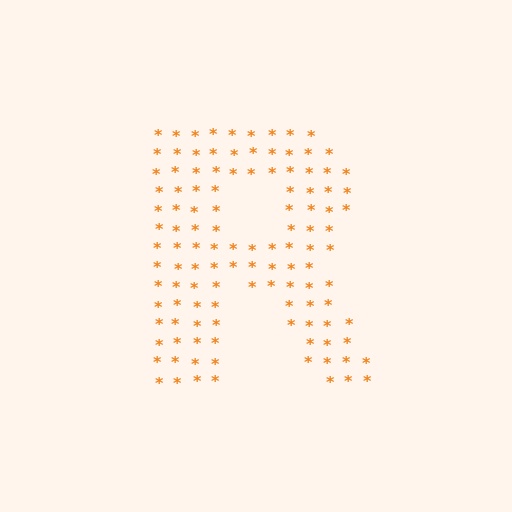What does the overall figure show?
The overall figure shows the letter R.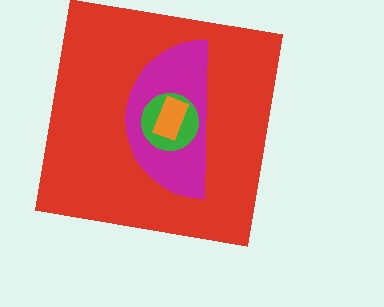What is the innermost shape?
The orange rectangle.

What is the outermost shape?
The red square.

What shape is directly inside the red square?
The magenta semicircle.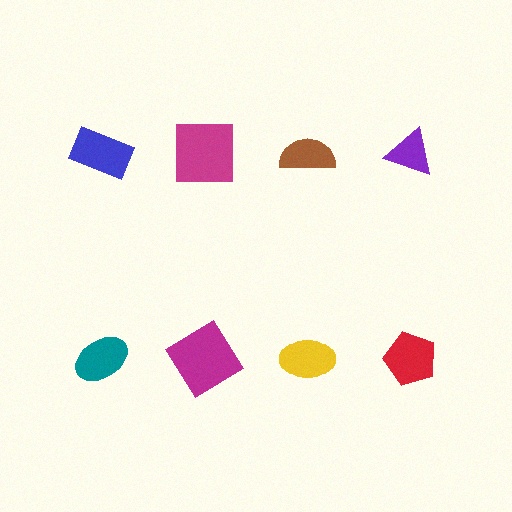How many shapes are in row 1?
4 shapes.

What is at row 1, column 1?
A blue rectangle.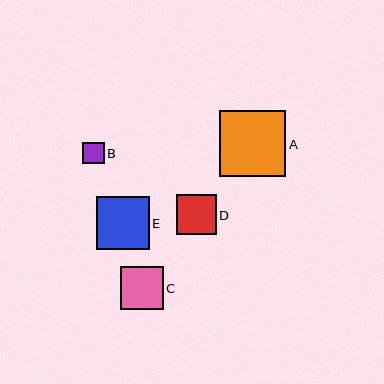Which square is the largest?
Square A is the largest with a size of approximately 66 pixels.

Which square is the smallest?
Square B is the smallest with a size of approximately 21 pixels.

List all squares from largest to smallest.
From largest to smallest: A, E, C, D, B.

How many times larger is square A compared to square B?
Square A is approximately 3.1 times the size of square B.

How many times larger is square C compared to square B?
Square C is approximately 2.0 times the size of square B.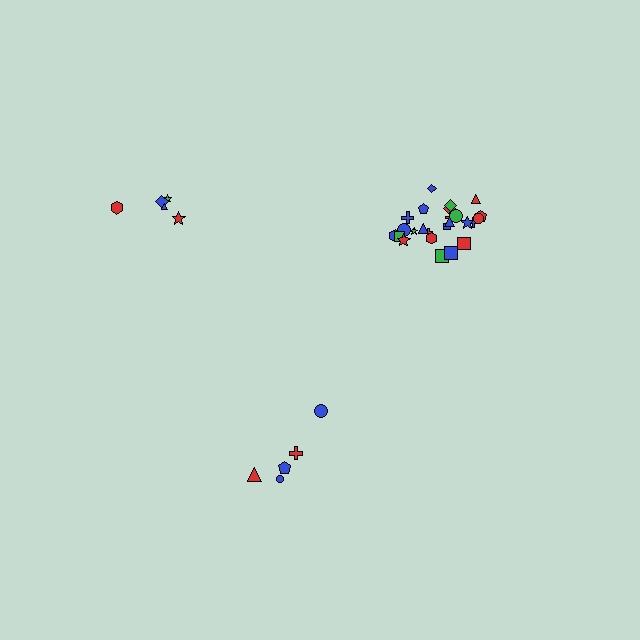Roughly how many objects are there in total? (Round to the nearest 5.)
Roughly 35 objects in total.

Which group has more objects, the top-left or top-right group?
The top-right group.